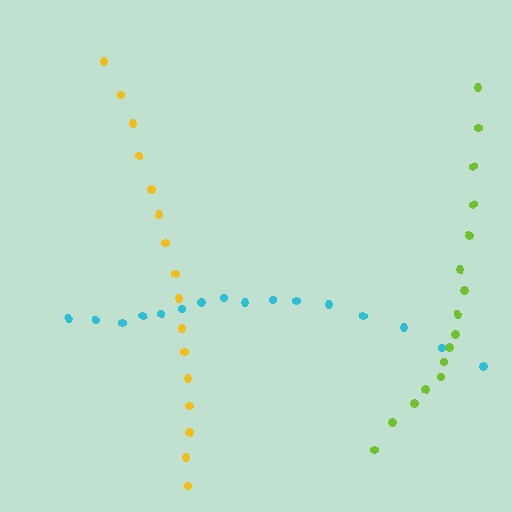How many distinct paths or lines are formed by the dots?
There are 3 distinct paths.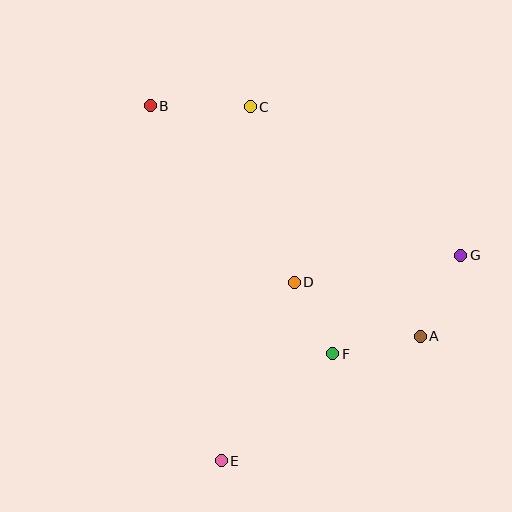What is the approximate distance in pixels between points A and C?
The distance between A and C is approximately 286 pixels.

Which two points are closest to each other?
Points D and F are closest to each other.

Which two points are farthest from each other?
Points B and E are farthest from each other.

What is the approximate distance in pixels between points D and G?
The distance between D and G is approximately 169 pixels.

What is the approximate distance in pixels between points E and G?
The distance between E and G is approximately 316 pixels.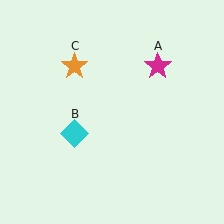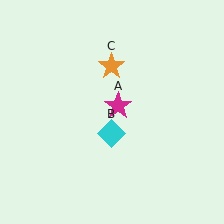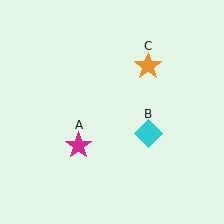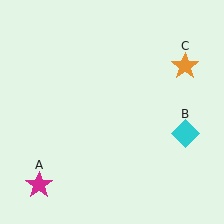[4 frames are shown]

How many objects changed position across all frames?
3 objects changed position: magenta star (object A), cyan diamond (object B), orange star (object C).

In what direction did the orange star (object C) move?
The orange star (object C) moved right.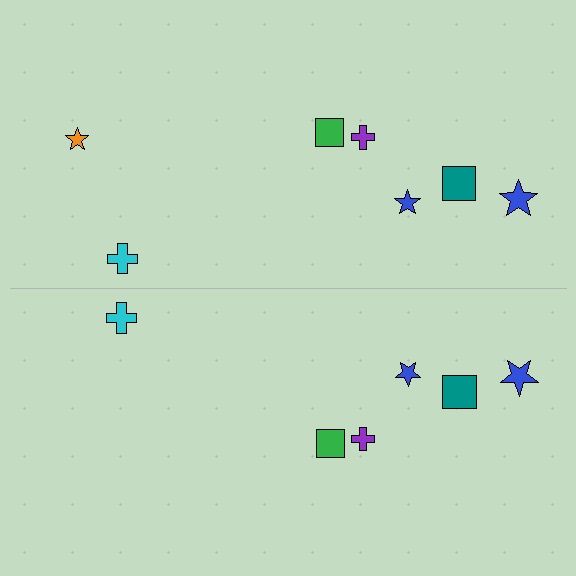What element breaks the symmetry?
A orange star is missing from the bottom side.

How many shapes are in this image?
There are 13 shapes in this image.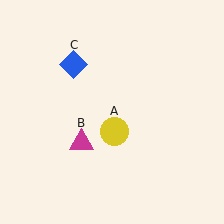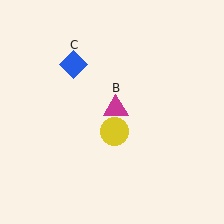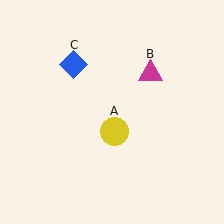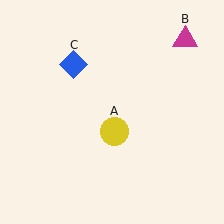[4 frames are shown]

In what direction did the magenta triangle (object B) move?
The magenta triangle (object B) moved up and to the right.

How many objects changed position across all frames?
1 object changed position: magenta triangle (object B).